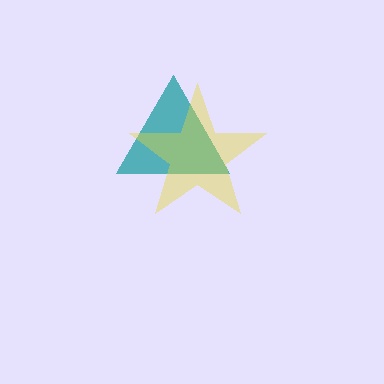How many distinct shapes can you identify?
There are 2 distinct shapes: a teal triangle, a yellow star.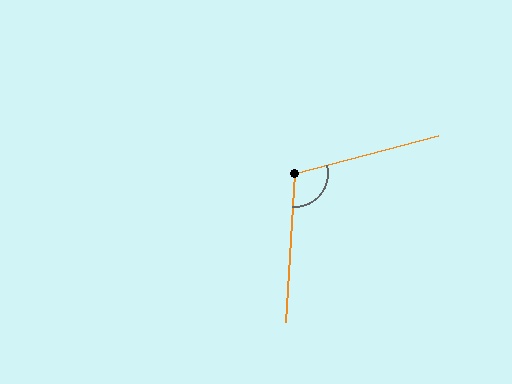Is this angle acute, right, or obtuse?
It is obtuse.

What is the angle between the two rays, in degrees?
Approximately 108 degrees.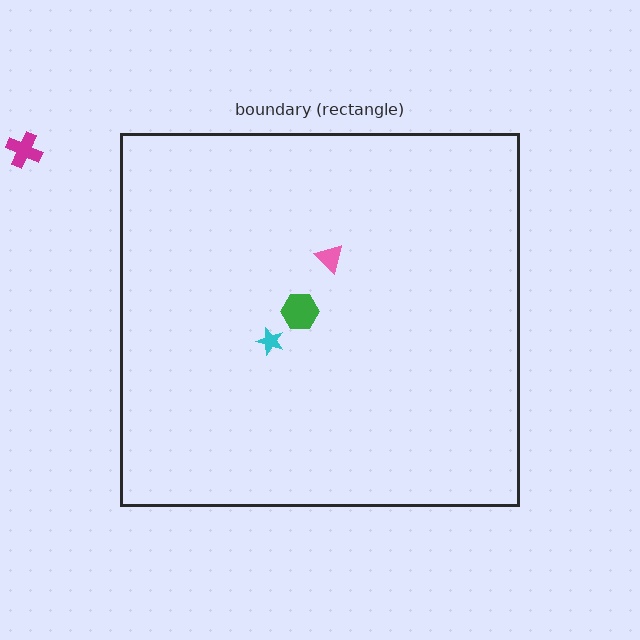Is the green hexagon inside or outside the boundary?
Inside.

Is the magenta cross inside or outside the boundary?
Outside.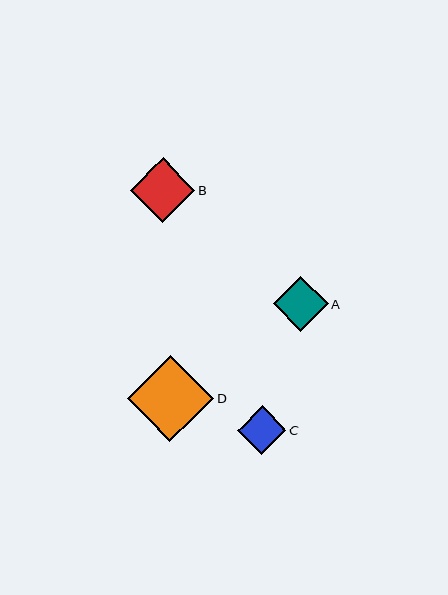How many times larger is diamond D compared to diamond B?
Diamond D is approximately 1.3 times the size of diamond B.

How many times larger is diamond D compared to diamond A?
Diamond D is approximately 1.6 times the size of diamond A.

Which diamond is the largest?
Diamond D is the largest with a size of approximately 87 pixels.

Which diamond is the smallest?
Diamond C is the smallest with a size of approximately 49 pixels.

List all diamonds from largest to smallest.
From largest to smallest: D, B, A, C.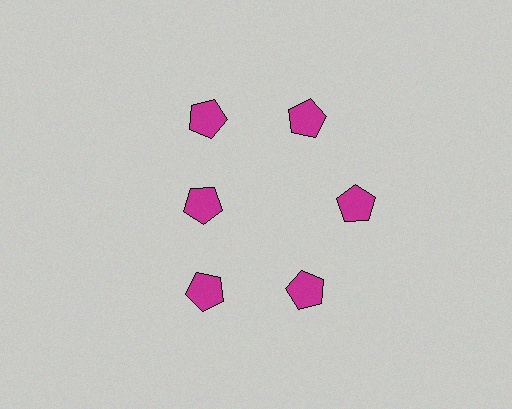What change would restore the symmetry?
The symmetry would be restored by moving it outward, back onto the ring so that all 6 pentagons sit at equal angles and equal distance from the center.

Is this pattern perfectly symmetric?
No. The 6 magenta pentagons are arranged in a ring, but one element near the 9 o'clock position is pulled inward toward the center, breaking the 6-fold rotational symmetry.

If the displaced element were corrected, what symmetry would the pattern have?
It would have 6-fold rotational symmetry — the pattern would map onto itself every 60 degrees.